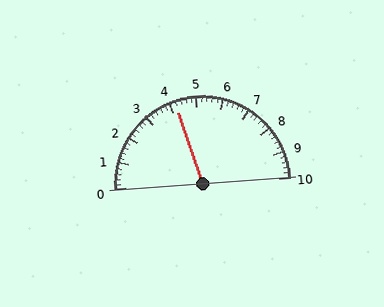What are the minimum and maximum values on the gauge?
The gauge ranges from 0 to 10.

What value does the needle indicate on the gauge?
The needle indicates approximately 4.2.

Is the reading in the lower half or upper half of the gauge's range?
The reading is in the lower half of the range (0 to 10).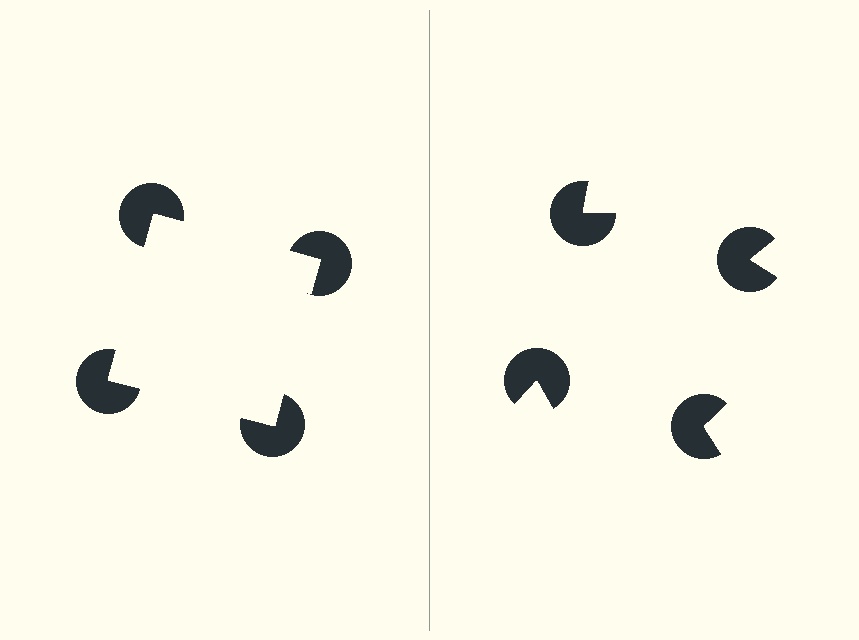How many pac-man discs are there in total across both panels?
8 — 4 on each side.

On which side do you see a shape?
An illusory square appears on the left side. On the right side the wedge cuts are rotated, so no coherent shape forms.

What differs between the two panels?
The pac-man discs are positioned identically on both sides; only the wedge orientations differ. On the left they align to a square; on the right they are misaligned.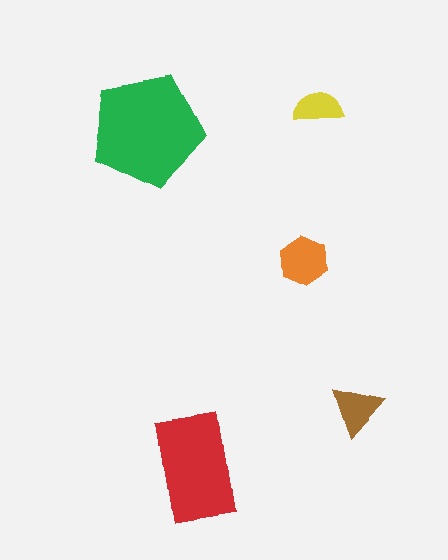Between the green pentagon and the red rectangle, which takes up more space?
The green pentagon.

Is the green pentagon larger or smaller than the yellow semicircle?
Larger.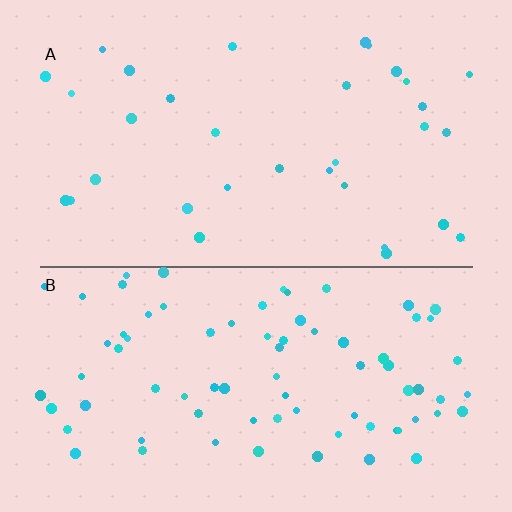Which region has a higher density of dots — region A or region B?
B (the bottom).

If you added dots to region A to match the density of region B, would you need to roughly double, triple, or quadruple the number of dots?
Approximately double.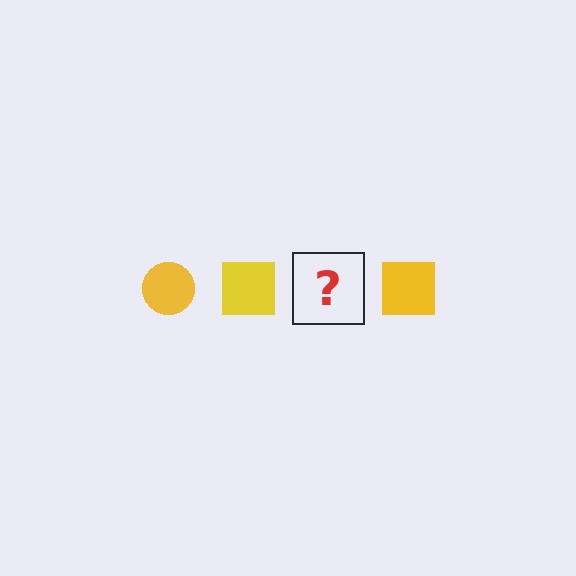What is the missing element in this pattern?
The missing element is a yellow circle.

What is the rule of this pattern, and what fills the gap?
The rule is that the pattern cycles through circle, square shapes in yellow. The gap should be filled with a yellow circle.